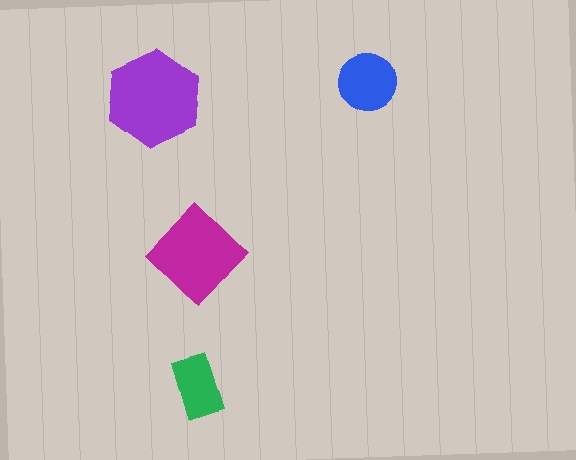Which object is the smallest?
The green rectangle.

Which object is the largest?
The purple hexagon.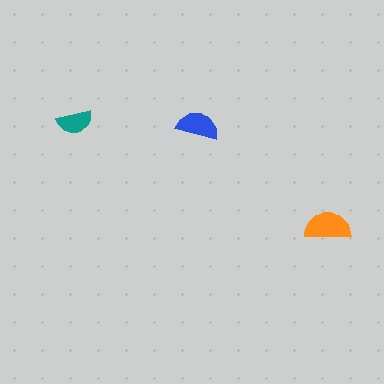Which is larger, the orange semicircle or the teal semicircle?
The orange one.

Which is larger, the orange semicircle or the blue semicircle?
The orange one.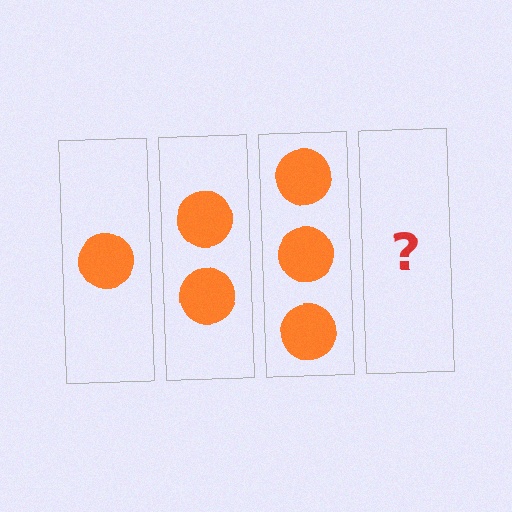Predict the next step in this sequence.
The next step is 4 circles.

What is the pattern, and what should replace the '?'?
The pattern is that each step adds one more circle. The '?' should be 4 circles.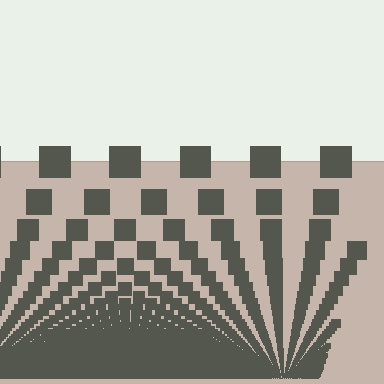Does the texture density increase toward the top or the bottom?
Density increases toward the bottom.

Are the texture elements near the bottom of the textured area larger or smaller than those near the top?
Smaller. The gradient is inverted — elements near the bottom are smaller and denser.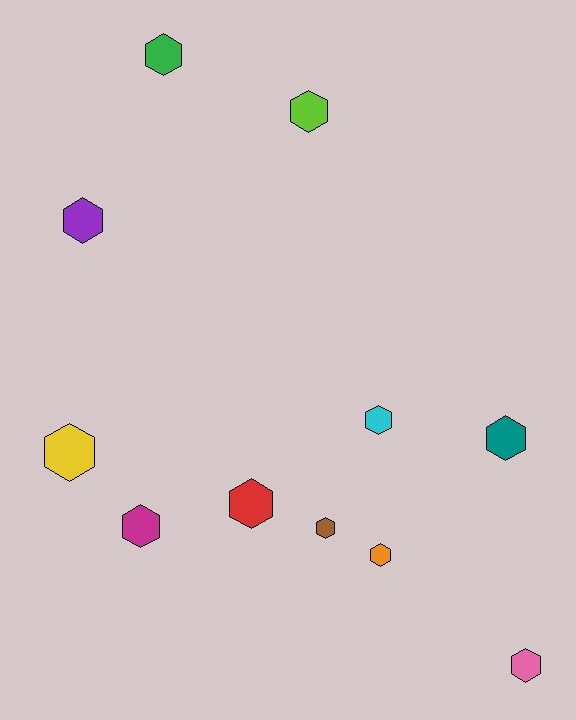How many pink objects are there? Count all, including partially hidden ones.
There is 1 pink object.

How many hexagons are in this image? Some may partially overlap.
There are 11 hexagons.